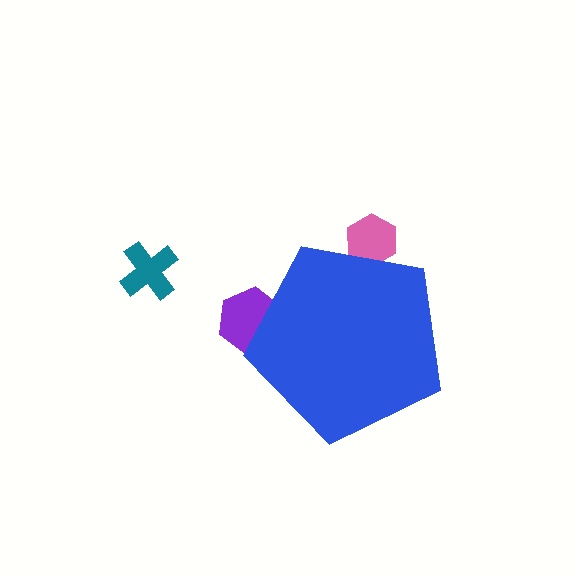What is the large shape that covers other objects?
A blue pentagon.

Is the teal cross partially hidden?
No, the teal cross is fully visible.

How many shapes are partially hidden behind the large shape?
2 shapes are partially hidden.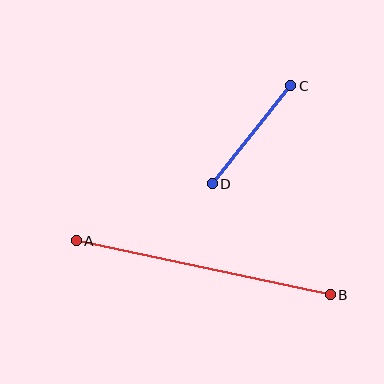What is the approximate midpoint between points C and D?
The midpoint is at approximately (252, 135) pixels.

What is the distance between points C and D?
The distance is approximately 126 pixels.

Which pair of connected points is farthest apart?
Points A and B are farthest apart.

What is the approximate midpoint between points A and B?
The midpoint is at approximately (203, 268) pixels.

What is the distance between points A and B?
The distance is approximately 260 pixels.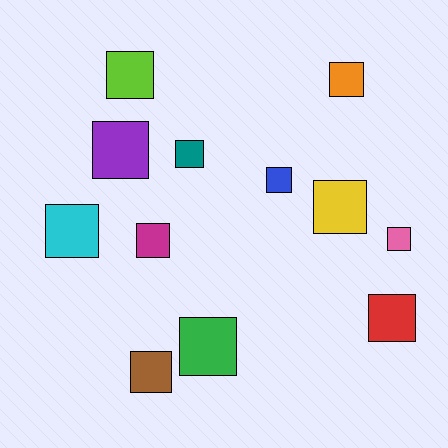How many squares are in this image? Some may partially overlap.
There are 12 squares.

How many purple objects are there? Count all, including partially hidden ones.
There is 1 purple object.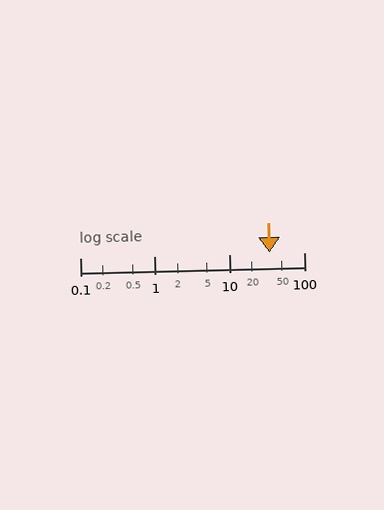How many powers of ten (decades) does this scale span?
The scale spans 3 decades, from 0.1 to 100.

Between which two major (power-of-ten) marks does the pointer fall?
The pointer is between 10 and 100.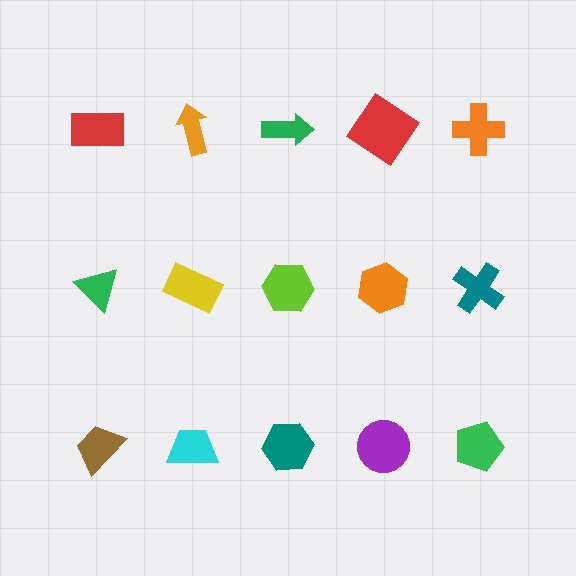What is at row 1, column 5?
An orange cross.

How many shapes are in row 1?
5 shapes.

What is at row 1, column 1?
A red rectangle.